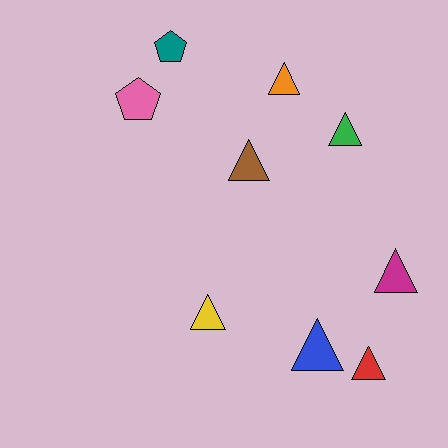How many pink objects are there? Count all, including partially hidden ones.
There is 1 pink object.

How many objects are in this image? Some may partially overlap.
There are 9 objects.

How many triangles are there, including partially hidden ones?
There are 7 triangles.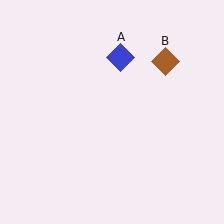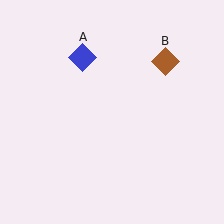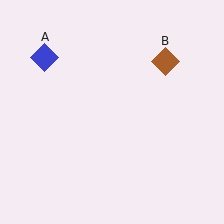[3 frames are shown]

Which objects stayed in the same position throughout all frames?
Brown diamond (object B) remained stationary.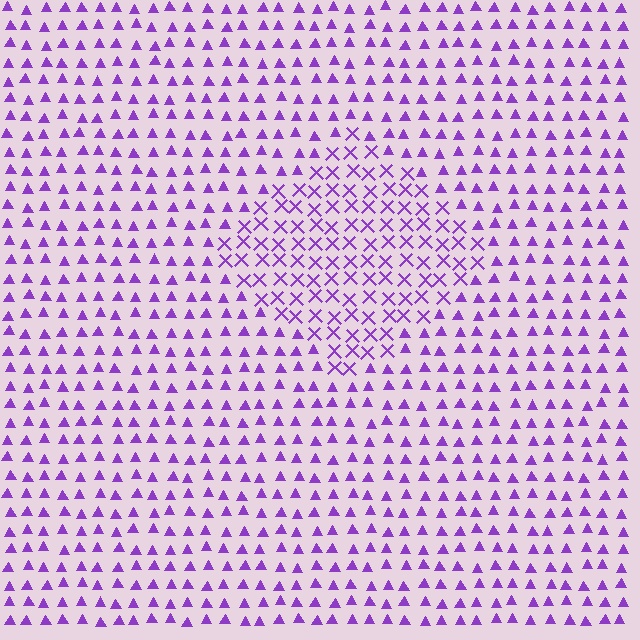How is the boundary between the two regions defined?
The boundary is defined by a change in element shape: X marks inside vs. triangles outside. All elements share the same color and spacing.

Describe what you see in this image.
The image is filled with small purple elements arranged in a uniform grid. A diamond-shaped region contains X marks, while the surrounding area contains triangles. The boundary is defined purely by the change in element shape.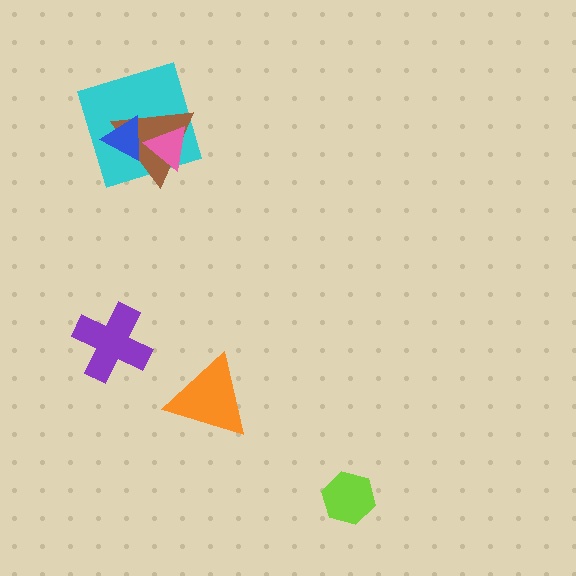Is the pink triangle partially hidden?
Yes, it is partially covered by another shape.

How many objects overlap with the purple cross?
0 objects overlap with the purple cross.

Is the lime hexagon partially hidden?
No, no other shape covers it.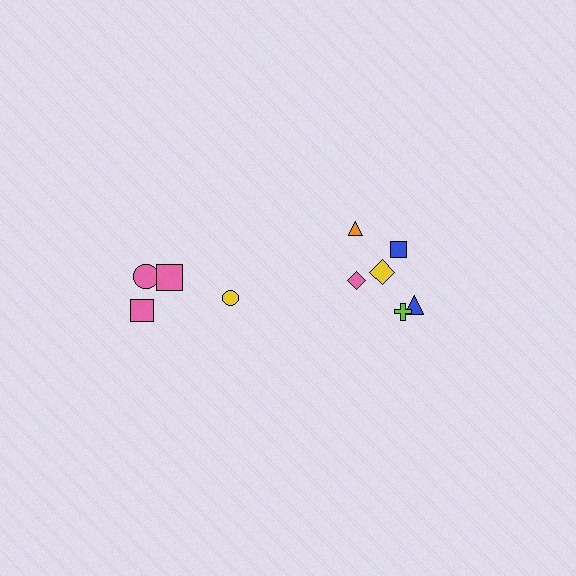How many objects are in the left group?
There are 4 objects.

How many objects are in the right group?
There are 6 objects.